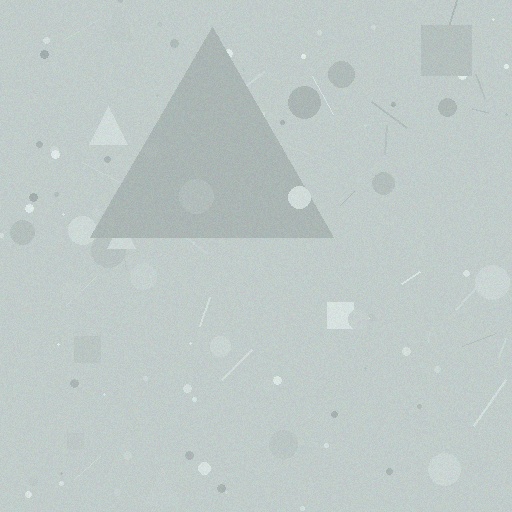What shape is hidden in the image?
A triangle is hidden in the image.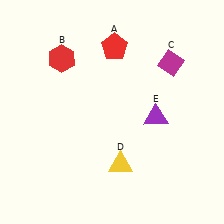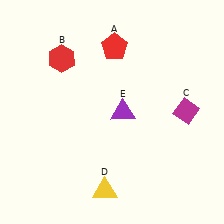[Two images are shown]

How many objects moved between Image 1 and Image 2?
3 objects moved between the two images.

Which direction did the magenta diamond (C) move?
The magenta diamond (C) moved down.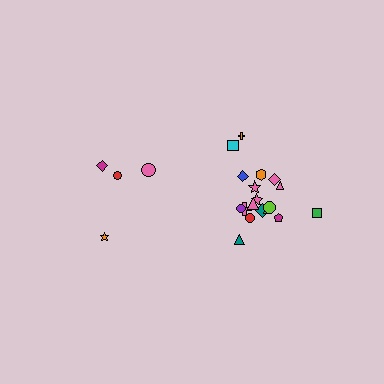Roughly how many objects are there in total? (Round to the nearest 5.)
Roughly 20 objects in total.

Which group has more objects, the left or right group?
The right group.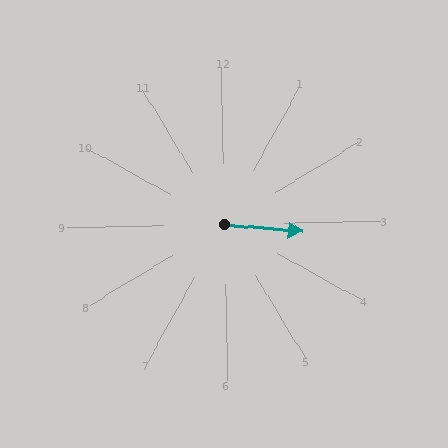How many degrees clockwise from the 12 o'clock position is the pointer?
Approximately 97 degrees.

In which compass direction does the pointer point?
East.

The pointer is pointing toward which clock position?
Roughly 3 o'clock.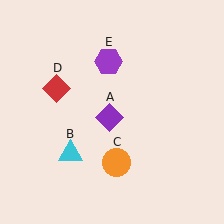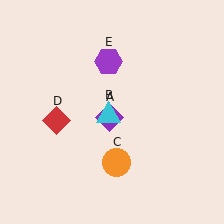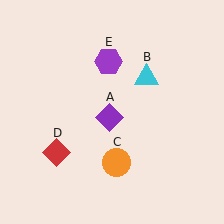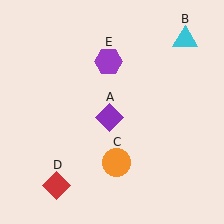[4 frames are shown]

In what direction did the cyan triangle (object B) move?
The cyan triangle (object B) moved up and to the right.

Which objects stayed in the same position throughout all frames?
Purple diamond (object A) and orange circle (object C) and purple hexagon (object E) remained stationary.